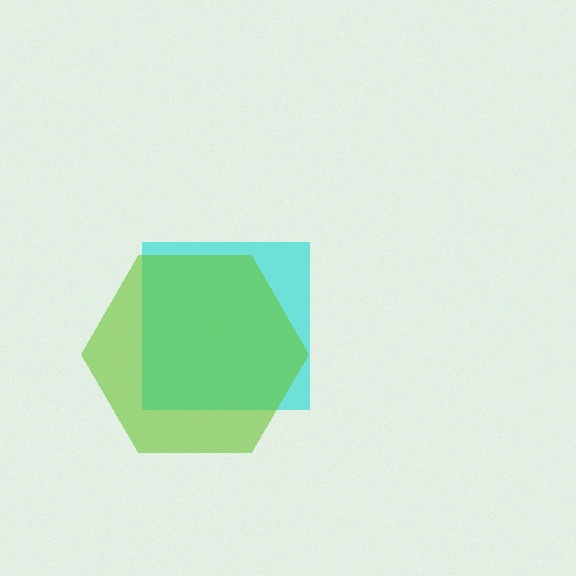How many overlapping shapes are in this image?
There are 2 overlapping shapes in the image.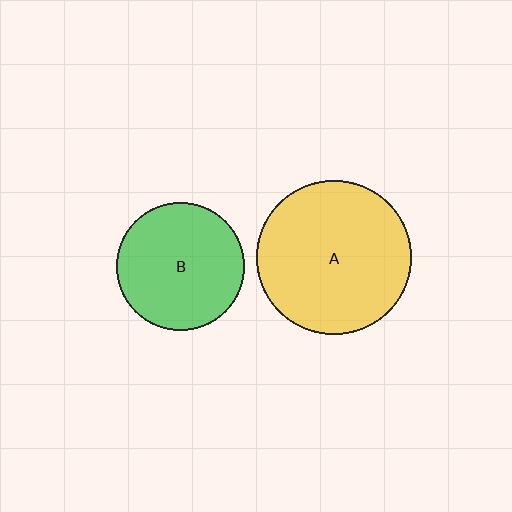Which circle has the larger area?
Circle A (yellow).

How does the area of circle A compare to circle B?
Approximately 1.5 times.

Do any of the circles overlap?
No, none of the circles overlap.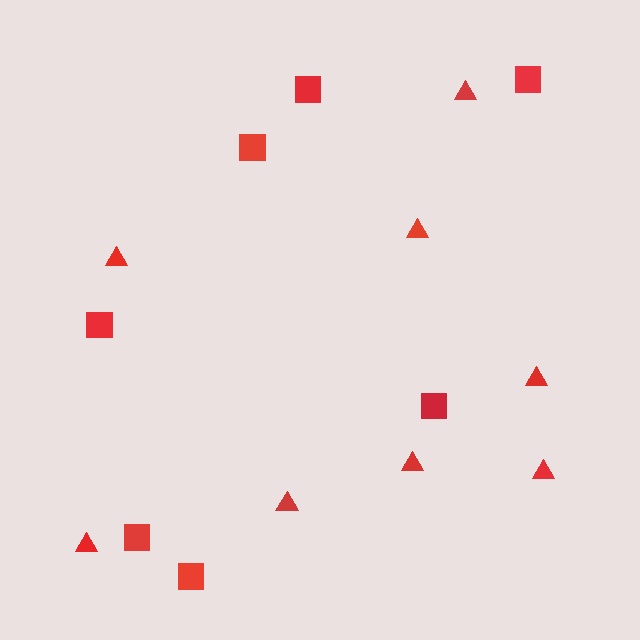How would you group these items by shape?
There are 2 groups: one group of triangles (8) and one group of squares (7).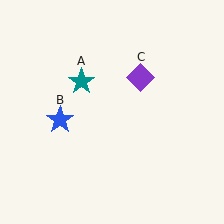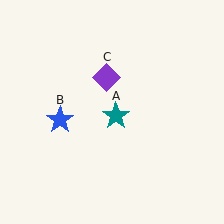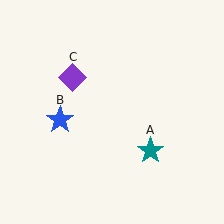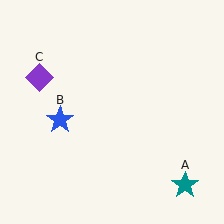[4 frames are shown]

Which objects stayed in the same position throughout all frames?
Blue star (object B) remained stationary.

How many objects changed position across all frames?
2 objects changed position: teal star (object A), purple diamond (object C).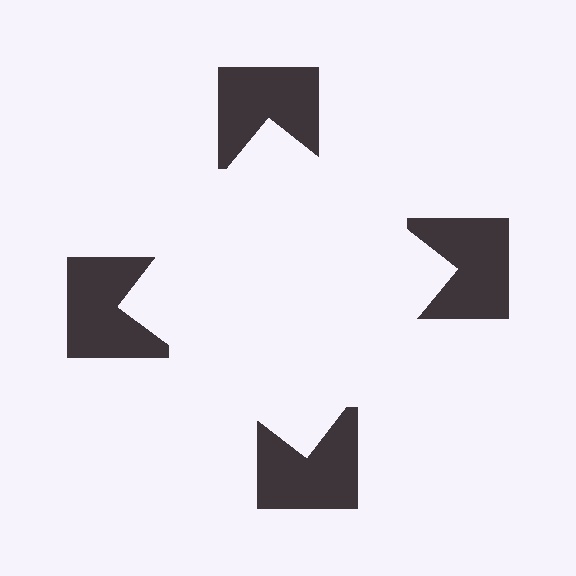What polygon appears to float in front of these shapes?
An illusory square — its edges are inferred from the aligned wedge cuts in the notched squares, not physically drawn.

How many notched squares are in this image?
There are 4 — one at each vertex of the illusory square.